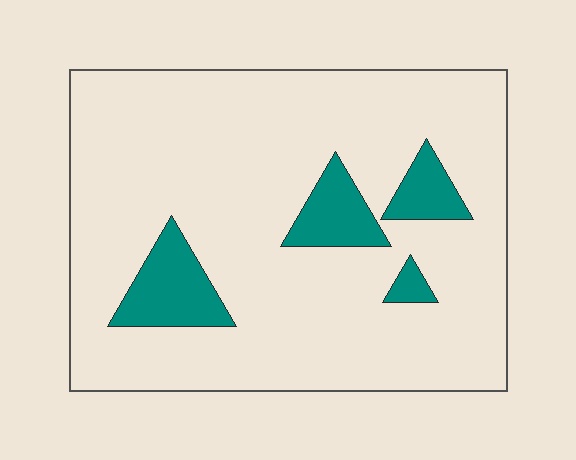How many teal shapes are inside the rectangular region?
4.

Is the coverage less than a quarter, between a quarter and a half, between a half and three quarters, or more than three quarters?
Less than a quarter.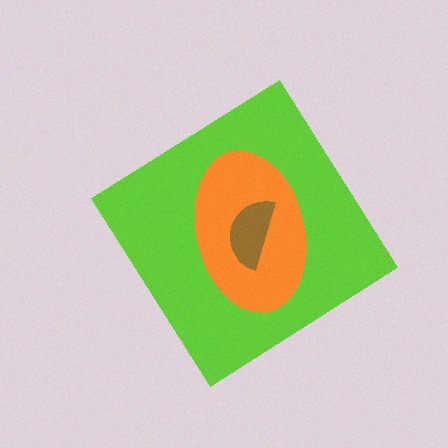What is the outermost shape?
The lime diamond.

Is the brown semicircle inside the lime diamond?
Yes.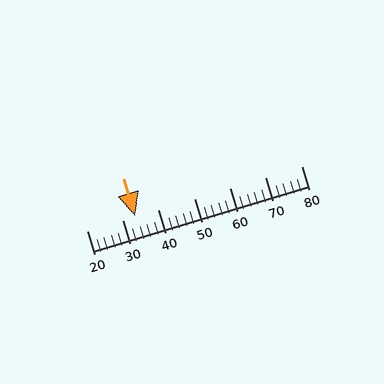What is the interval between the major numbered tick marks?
The major tick marks are spaced 10 units apart.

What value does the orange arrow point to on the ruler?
The orange arrow points to approximately 34.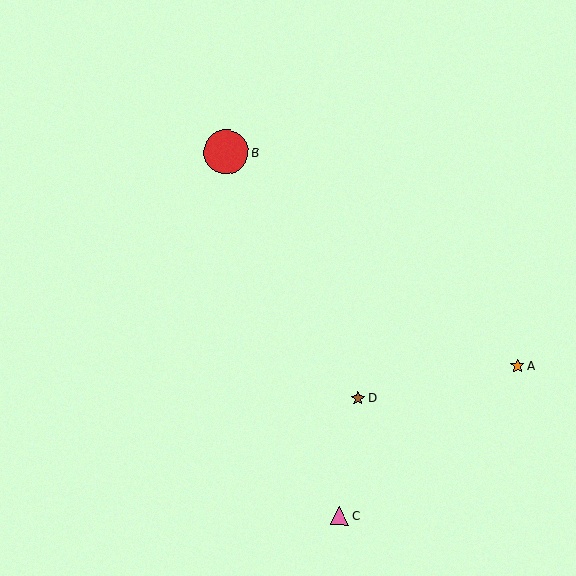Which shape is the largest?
The red circle (labeled B) is the largest.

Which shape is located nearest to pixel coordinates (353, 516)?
The pink triangle (labeled C) at (340, 516) is nearest to that location.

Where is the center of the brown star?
The center of the brown star is at (358, 398).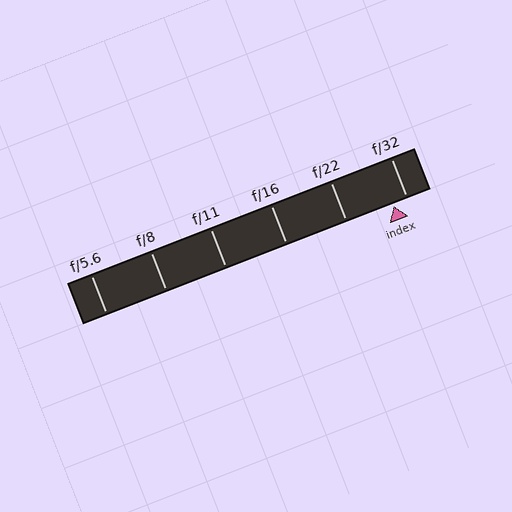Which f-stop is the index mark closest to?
The index mark is closest to f/32.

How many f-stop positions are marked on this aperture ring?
There are 6 f-stop positions marked.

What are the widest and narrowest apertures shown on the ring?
The widest aperture shown is f/5.6 and the narrowest is f/32.